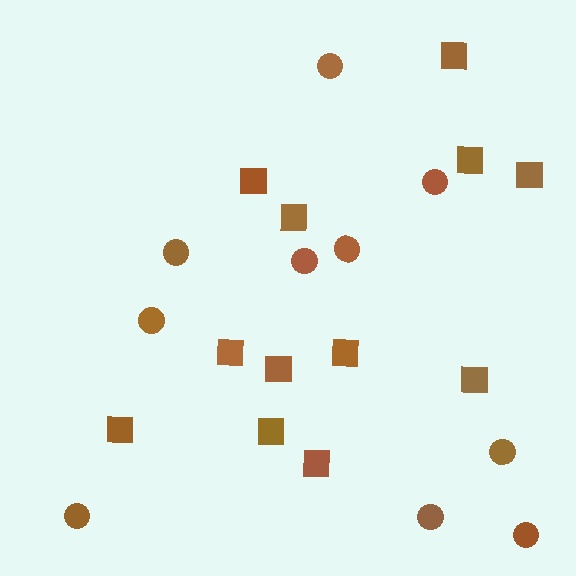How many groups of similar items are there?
There are 2 groups: one group of squares (12) and one group of circles (10).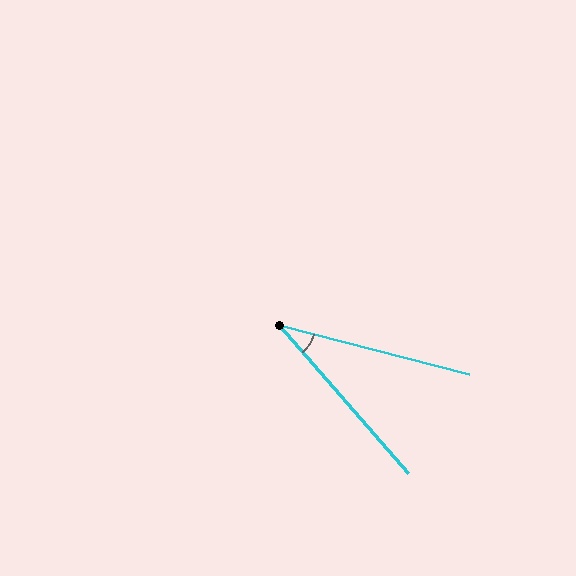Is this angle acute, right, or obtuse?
It is acute.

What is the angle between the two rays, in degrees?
Approximately 34 degrees.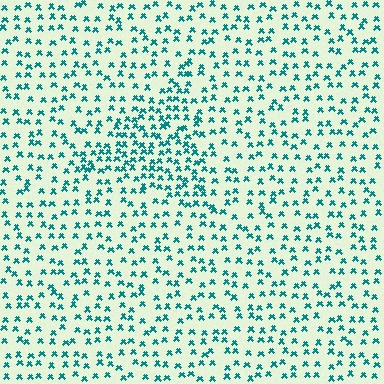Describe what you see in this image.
The image contains small teal elements arranged at two different densities. A triangle-shaped region is visible where the elements are more densely packed than the surrounding area.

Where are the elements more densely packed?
The elements are more densely packed inside the triangle boundary.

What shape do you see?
I see a triangle.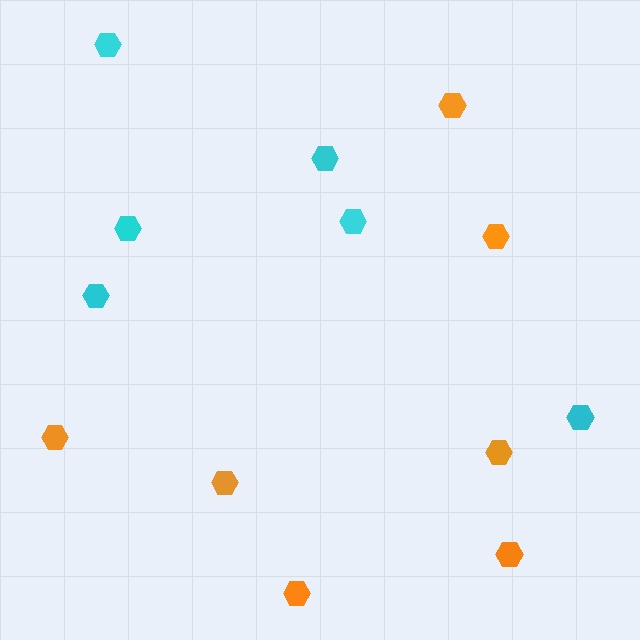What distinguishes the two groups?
There are 2 groups: one group of cyan hexagons (6) and one group of orange hexagons (7).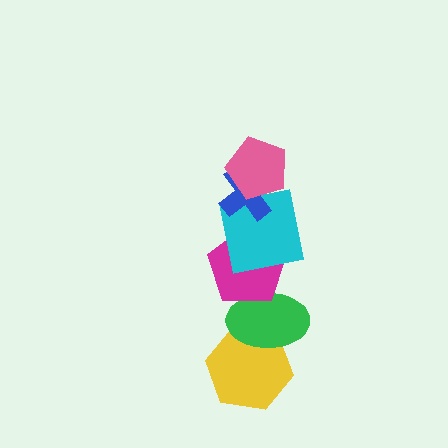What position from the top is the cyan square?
The cyan square is 3rd from the top.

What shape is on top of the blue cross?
The pink pentagon is on top of the blue cross.